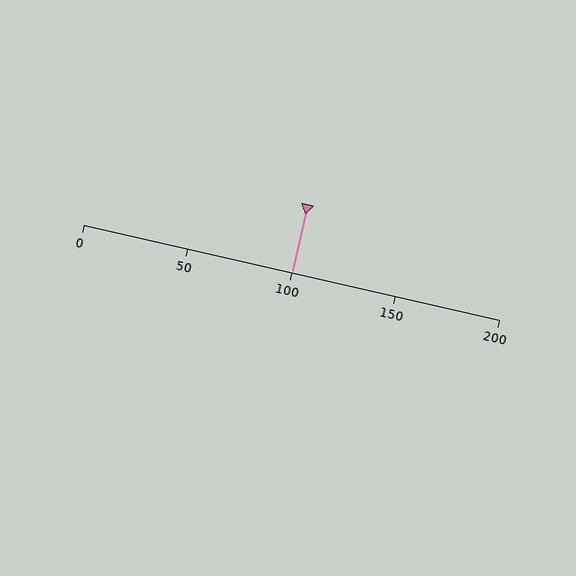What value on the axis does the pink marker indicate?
The marker indicates approximately 100.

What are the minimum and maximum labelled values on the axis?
The axis runs from 0 to 200.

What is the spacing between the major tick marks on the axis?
The major ticks are spaced 50 apart.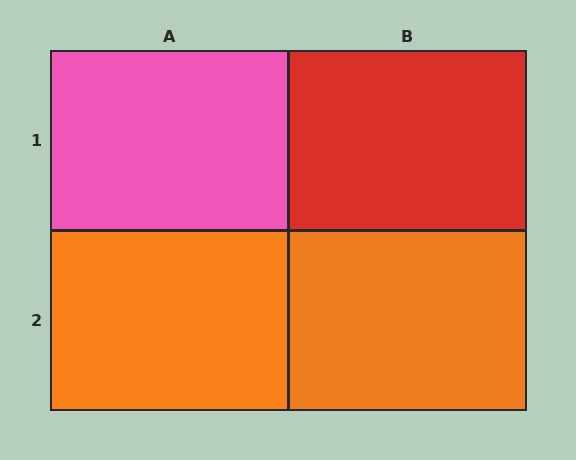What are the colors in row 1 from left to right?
Pink, red.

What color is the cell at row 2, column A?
Orange.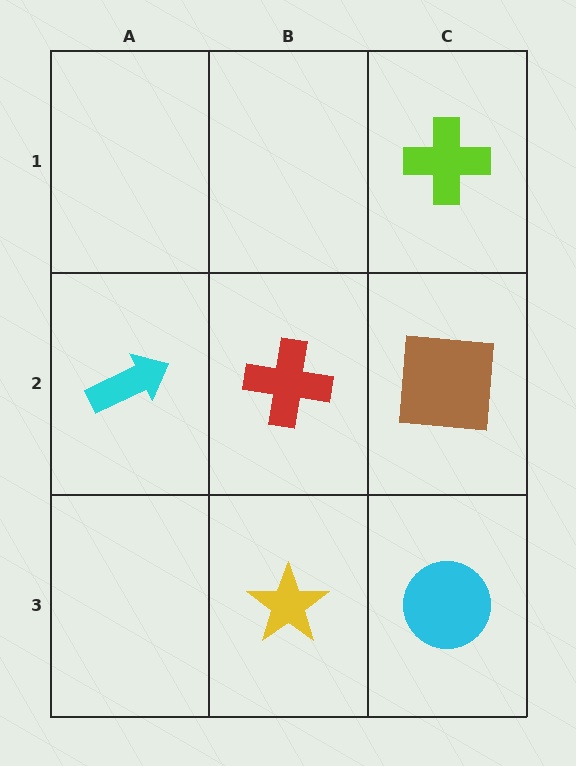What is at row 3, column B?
A yellow star.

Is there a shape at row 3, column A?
No, that cell is empty.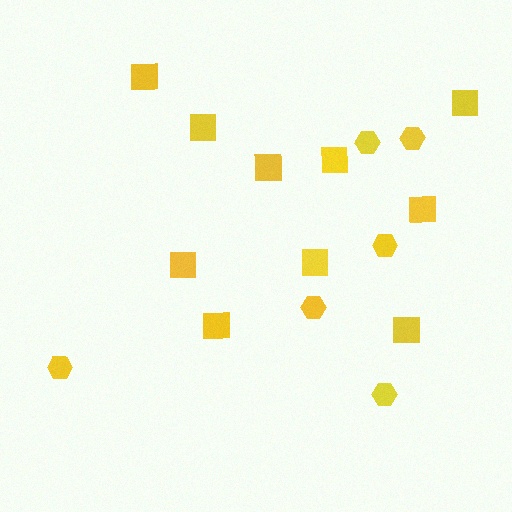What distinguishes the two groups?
There are 2 groups: one group of squares (10) and one group of hexagons (6).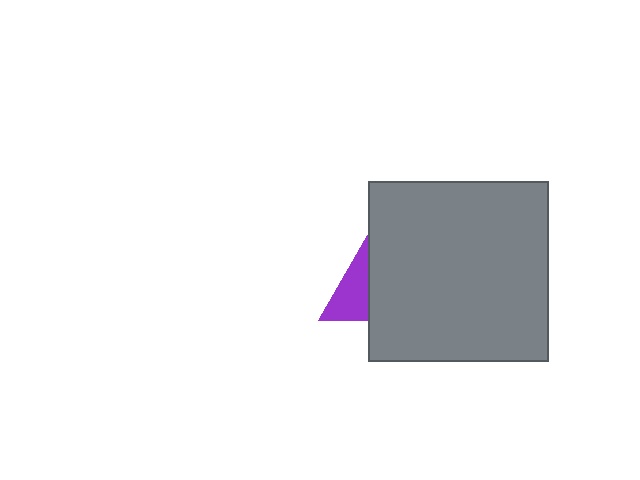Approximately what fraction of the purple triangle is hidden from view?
Roughly 63% of the purple triangle is hidden behind the gray square.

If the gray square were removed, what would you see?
You would see the complete purple triangle.